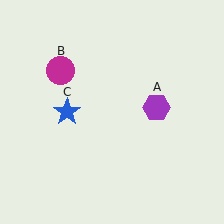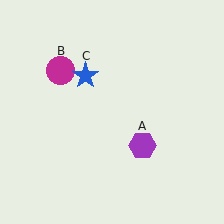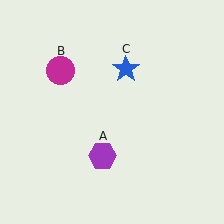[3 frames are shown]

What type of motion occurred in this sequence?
The purple hexagon (object A), blue star (object C) rotated clockwise around the center of the scene.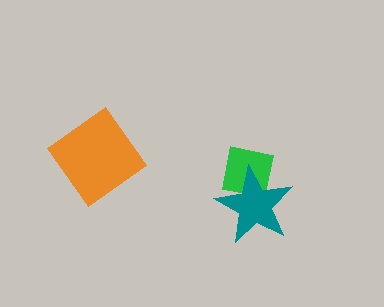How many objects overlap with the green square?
1 object overlaps with the green square.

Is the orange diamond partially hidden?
No, no other shape covers it.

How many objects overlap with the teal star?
1 object overlaps with the teal star.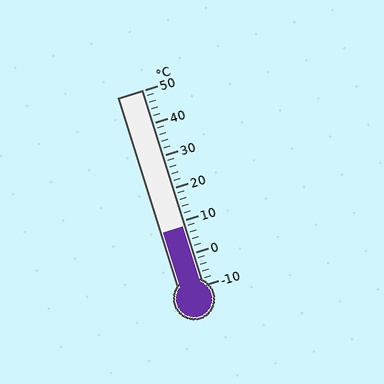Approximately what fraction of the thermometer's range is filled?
The thermometer is filled to approximately 30% of its range.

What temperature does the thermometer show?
The thermometer shows approximately 8°C.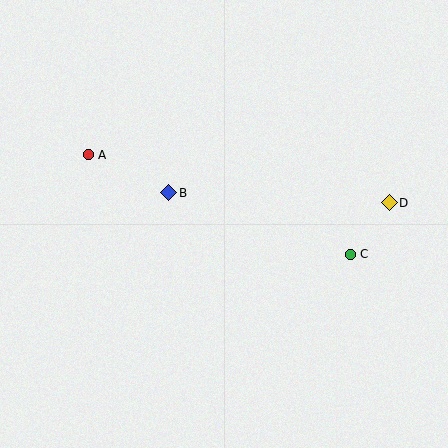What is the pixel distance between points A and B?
The distance between A and B is 89 pixels.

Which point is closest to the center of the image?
Point B at (169, 193) is closest to the center.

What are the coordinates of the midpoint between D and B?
The midpoint between D and B is at (279, 198).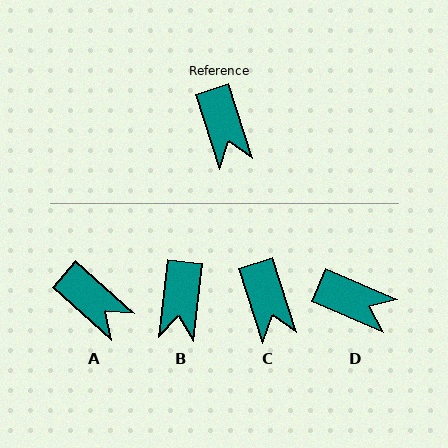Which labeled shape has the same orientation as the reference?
C.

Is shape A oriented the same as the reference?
No, it is off by about 30 degrees.